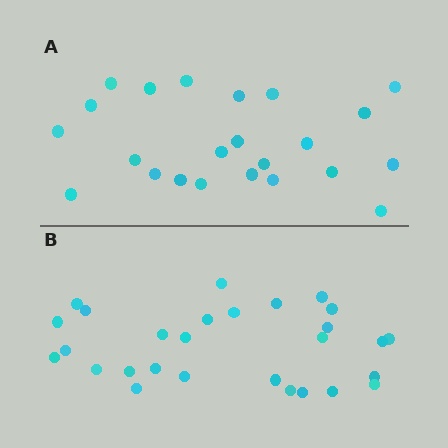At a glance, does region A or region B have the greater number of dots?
Region B (the bottom region) has more dots.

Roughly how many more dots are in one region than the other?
Region B has about 5 more dots than region A.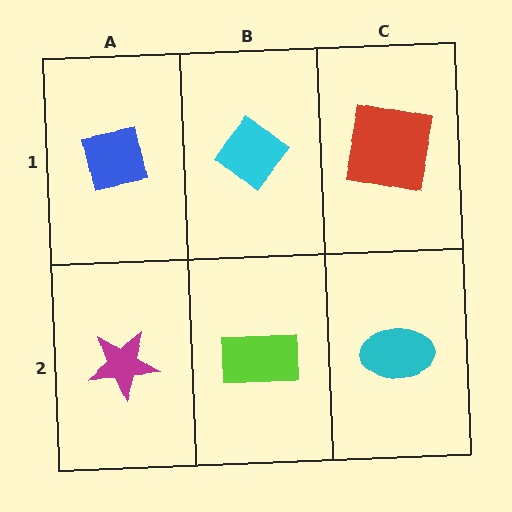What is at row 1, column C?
A red square.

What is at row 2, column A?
A magenta star.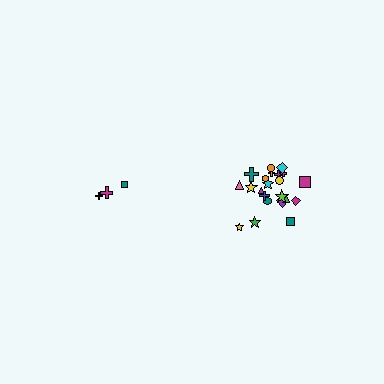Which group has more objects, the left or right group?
The right group.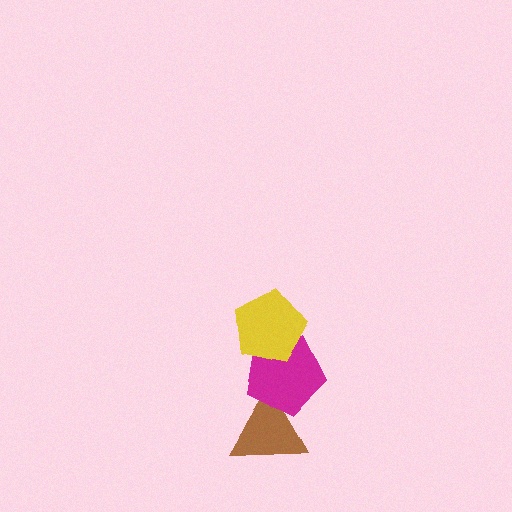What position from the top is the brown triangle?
The brown triangle is 3rd from the top.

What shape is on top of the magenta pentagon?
The yellow pentagon is on top of the magenta pentagon.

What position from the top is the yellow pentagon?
The yellow pentagon is 1st from the top.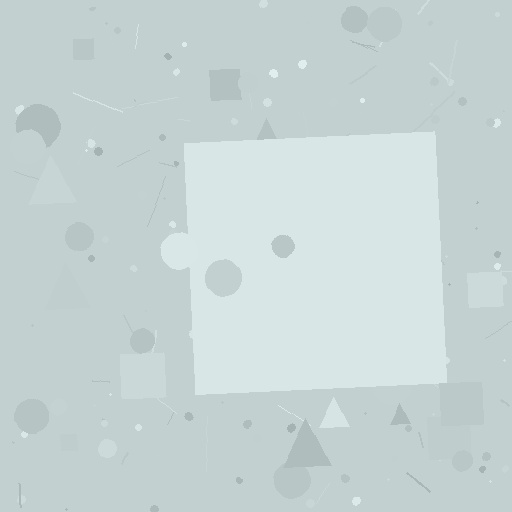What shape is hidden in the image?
A square is hidden in the image.